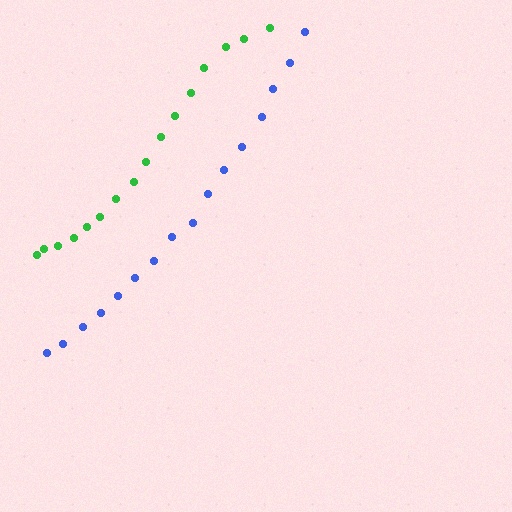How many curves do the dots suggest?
There are 2 distinct paths.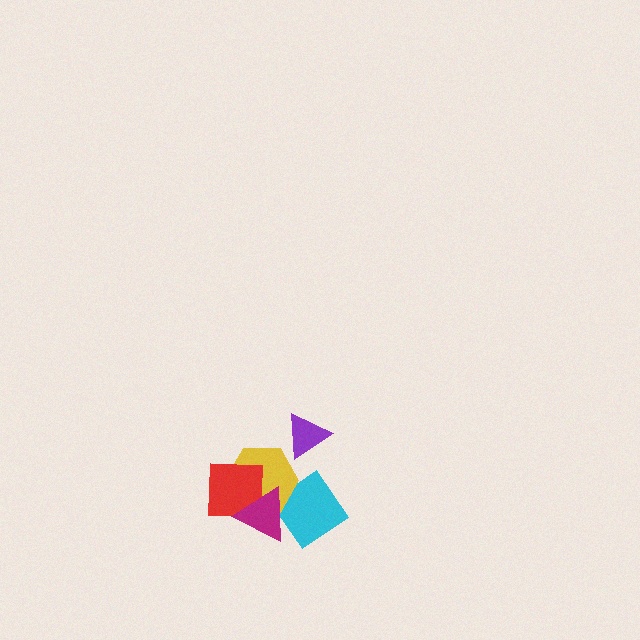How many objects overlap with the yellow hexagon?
3 objects overlap with the yellow hexagon.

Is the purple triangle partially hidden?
No, no other shape covers it.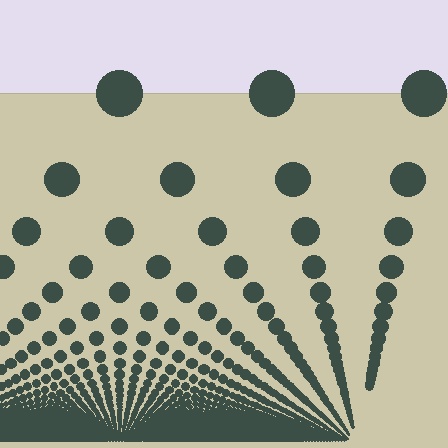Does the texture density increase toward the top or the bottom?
Density increases toward the bottom.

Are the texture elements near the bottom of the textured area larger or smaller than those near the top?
Smaller. The gradient is inverted — elements near the bottom are smaller and denser.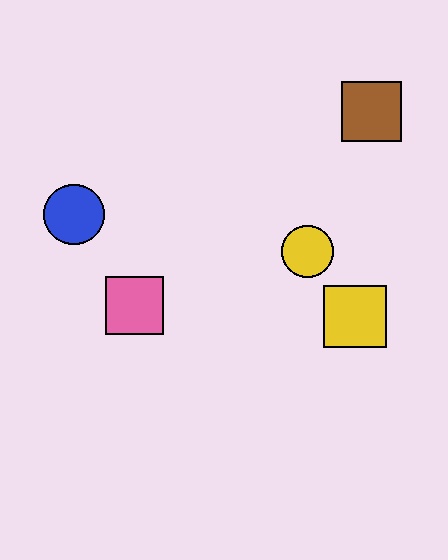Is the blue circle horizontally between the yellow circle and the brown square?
No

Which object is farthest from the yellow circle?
The blue circle is farthest from the yellow circle.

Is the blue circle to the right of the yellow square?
No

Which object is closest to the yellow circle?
The yellow square is closest to the yellow circle.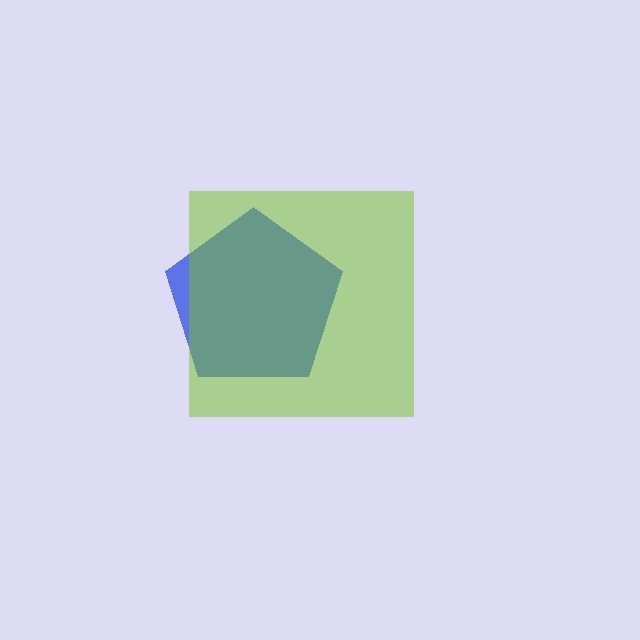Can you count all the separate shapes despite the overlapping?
Yes, there are 2 separate shapes.